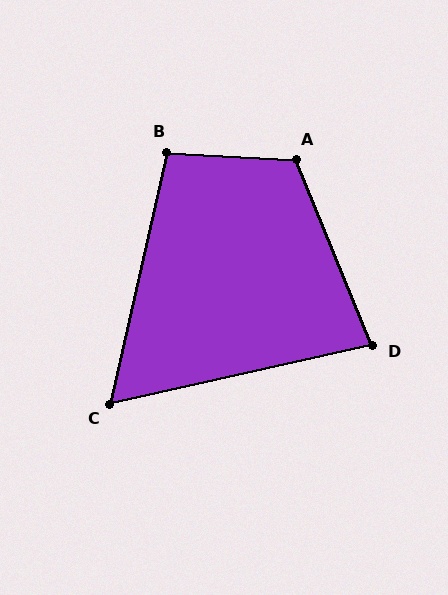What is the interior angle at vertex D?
Approximately 80 degrees (acute).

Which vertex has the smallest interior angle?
C, at approximately 65 degrees.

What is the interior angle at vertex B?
Approximately 100 degrees (obtuse).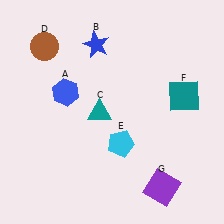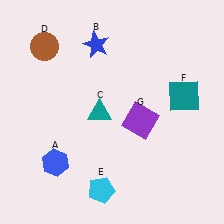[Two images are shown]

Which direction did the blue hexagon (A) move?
The blue hexagon (A) moved down.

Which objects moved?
The objects that moved are: the blue hexagon (A), the cyan pentagon (E), the purple square (G).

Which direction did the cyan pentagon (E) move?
The cyan pentagon (E) moved down.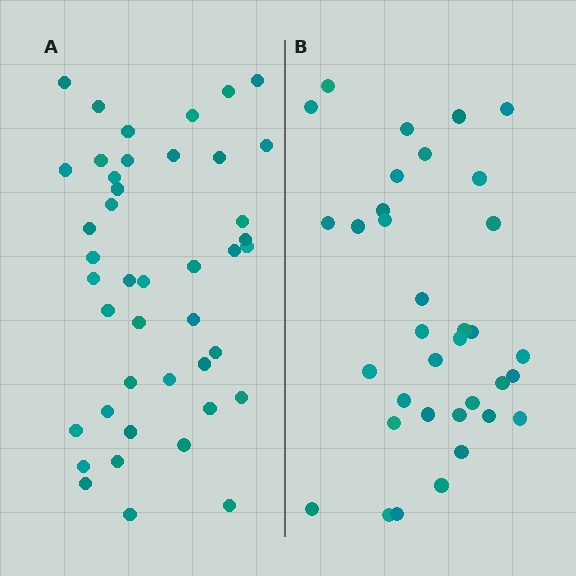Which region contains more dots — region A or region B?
Region A (the left region) has more dots.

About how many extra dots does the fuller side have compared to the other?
Region A has roughly 8 or so more dots than region B.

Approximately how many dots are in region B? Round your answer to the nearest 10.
About 40 dots. (The exact count is 35, which rounds to 40.)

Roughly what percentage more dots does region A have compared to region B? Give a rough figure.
About 25% more.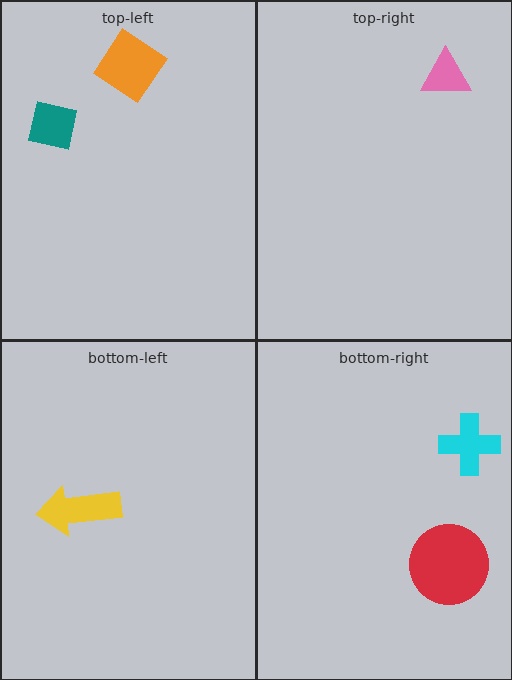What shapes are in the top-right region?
The pink triangle.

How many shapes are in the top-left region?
2.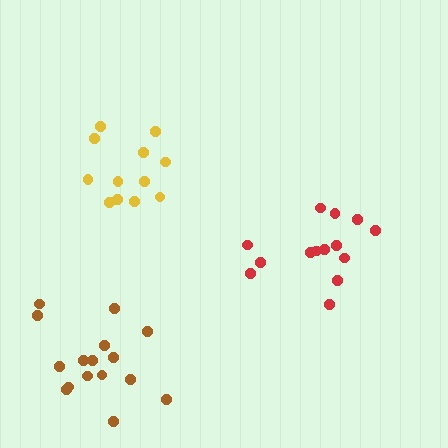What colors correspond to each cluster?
The clusters are colored: red, yellow, brown.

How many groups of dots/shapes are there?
There are 3 groups.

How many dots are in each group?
Group 1: 14 dots, Group 2: 12 dots, Group 3: 17 dots (43 total).